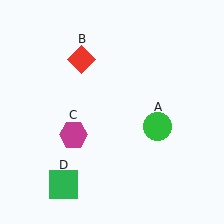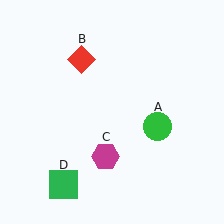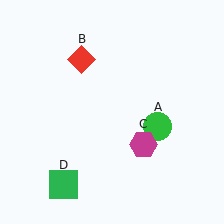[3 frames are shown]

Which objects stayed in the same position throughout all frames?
Green circle (object A) and red diamond (object B) and green square (object D) remained stationary.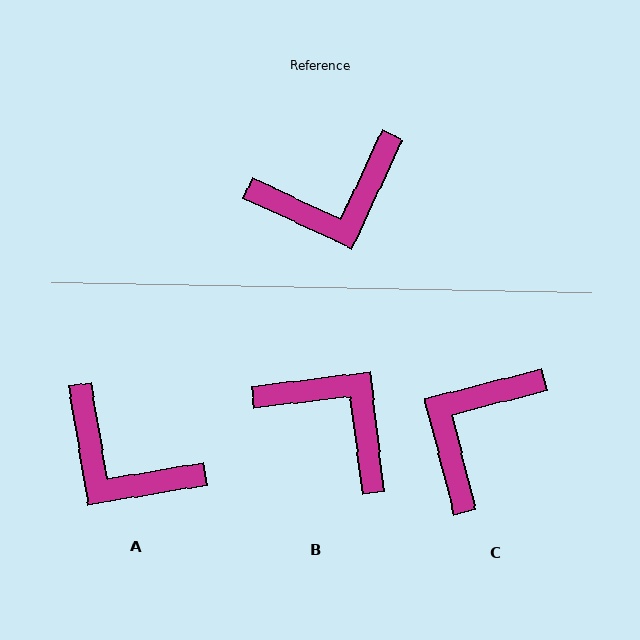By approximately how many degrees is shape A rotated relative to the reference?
Approximately 55 degrees clockwise.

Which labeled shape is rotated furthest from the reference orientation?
C, about 141 degrees away.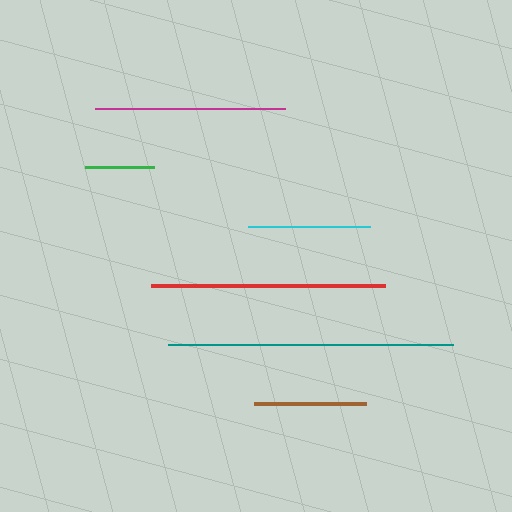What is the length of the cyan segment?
The cyan segment is approximately 122 pixels long.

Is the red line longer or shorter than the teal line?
The teal line is longer than the red line.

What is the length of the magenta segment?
The magenta segment is approximately 190 pixels long.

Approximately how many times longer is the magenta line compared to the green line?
The magenta line is approximately 2.8 times the length of the green line.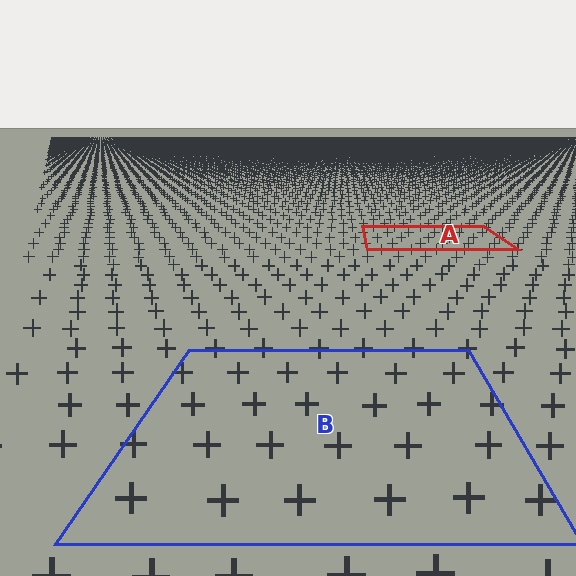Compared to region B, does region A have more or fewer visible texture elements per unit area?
Region A has more texture elements per unit area — they are packed more densely because it is farther away.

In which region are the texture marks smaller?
The texture marks are smaller in region A, because it is farther away.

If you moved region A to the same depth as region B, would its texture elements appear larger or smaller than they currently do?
They would appear larger. At a closer depth, the same texture elements are projected at a bigger on-screen size.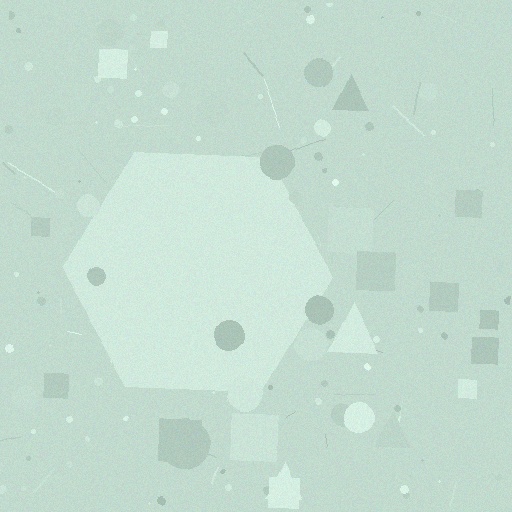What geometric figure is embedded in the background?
A hexagon is embedded in the background.